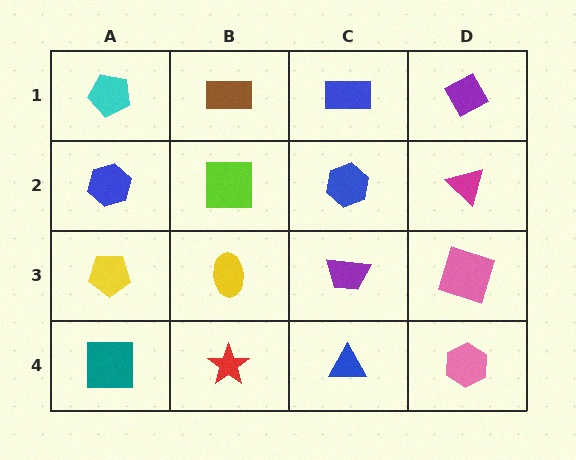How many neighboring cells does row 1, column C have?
3.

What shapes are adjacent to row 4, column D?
A pink square (row 3, column D), a blue triangle (row 4, column C).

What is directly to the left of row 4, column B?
A teal square.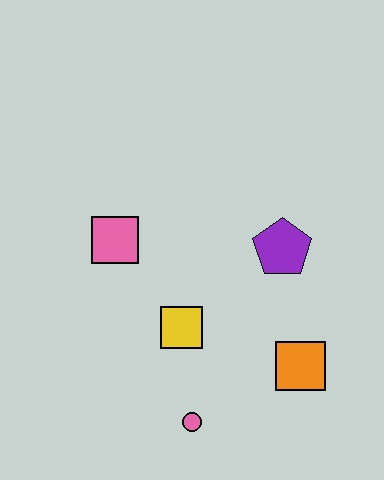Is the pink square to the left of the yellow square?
Yes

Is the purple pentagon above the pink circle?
Yes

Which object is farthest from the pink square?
The orange square is farthest from the pink square.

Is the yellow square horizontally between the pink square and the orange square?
Yes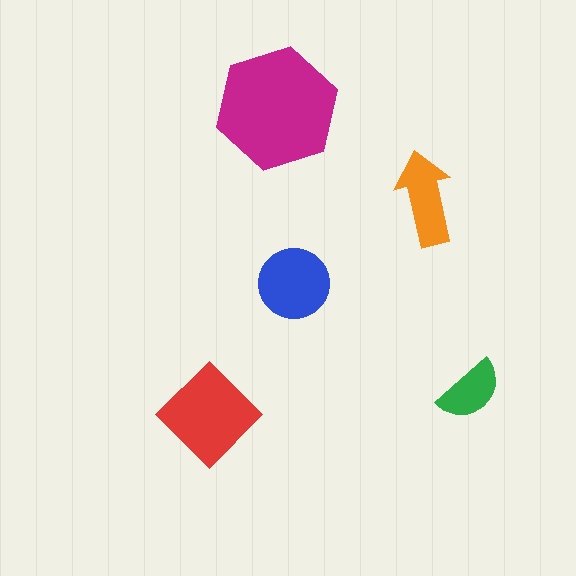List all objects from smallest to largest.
The green semicircle, the orange arrow, the blue circle, the red diamond, the magenta hexagon.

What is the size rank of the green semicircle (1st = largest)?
5th.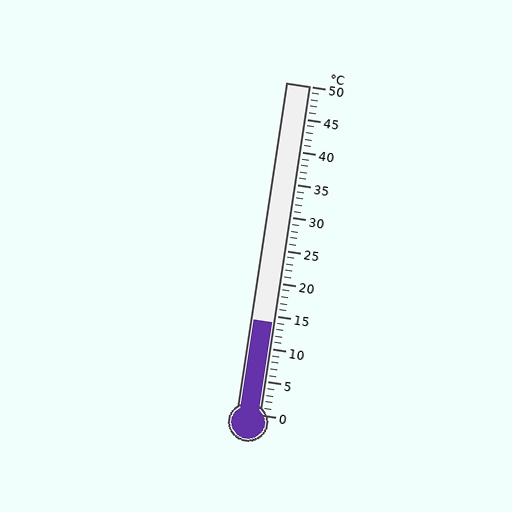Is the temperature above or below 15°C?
The temperature is below 15°C.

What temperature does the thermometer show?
The thermometer shows approximately 14°C.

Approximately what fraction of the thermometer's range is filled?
The thermometer is filled to approximately 30% of its range.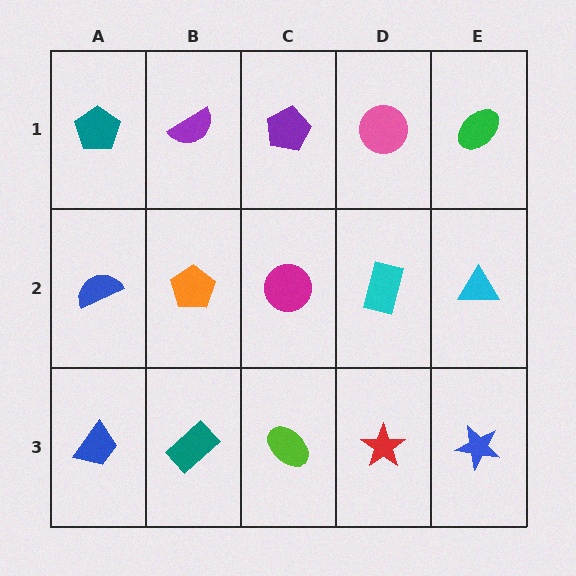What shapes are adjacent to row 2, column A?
A teal pentagon (row 1, column A), a blue trapezoid (row 3, column A), an orange pentagon (row 2, column B).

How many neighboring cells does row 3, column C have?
3.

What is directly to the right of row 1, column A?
A purple semicircle.